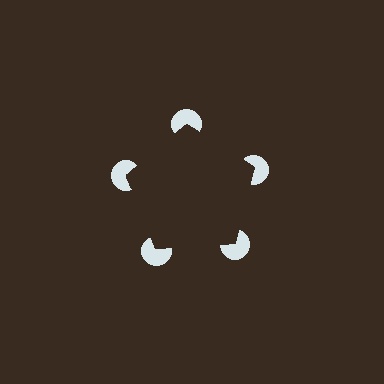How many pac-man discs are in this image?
There are 5 — one at each vertex of the illusory pentagon.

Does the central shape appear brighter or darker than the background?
It typically appears slightly darker than the background, even though no actual brightness change is drawn.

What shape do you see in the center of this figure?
An illusory pentagon — its edges are inferred from the aligned wedge cuts in the pac-man discs, not physically drawn.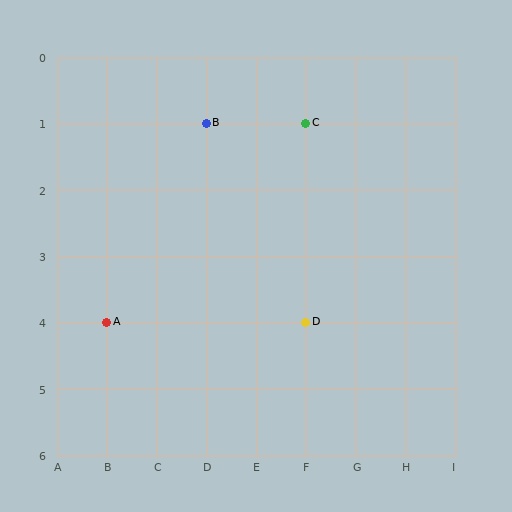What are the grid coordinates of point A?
Point A is at grid coordinates (B, 4).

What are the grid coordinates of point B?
Point B is at grid coordinates (D, 1).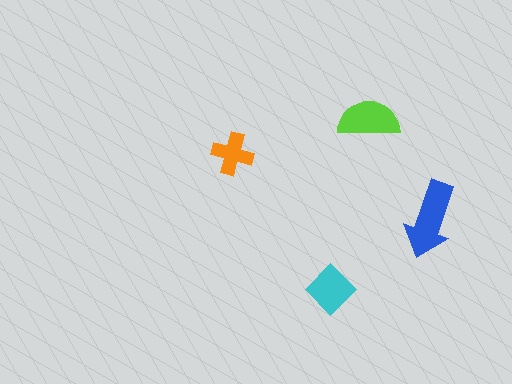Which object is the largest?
The blue arrow.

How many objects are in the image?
There are 4 objects in the image.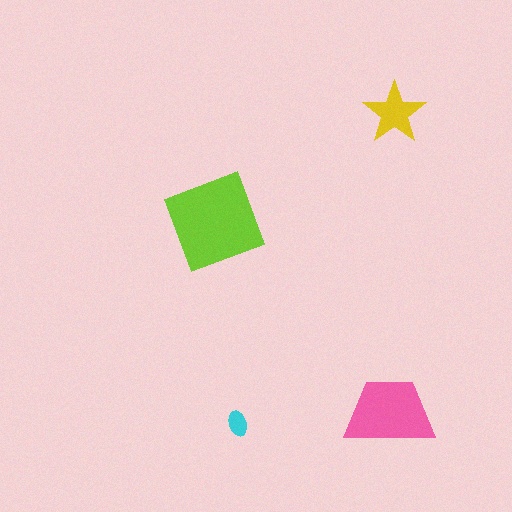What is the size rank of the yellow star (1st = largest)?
3rd.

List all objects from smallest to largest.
The cyan ellipse, the yellow star, the pink trapezoid, the lime diamond.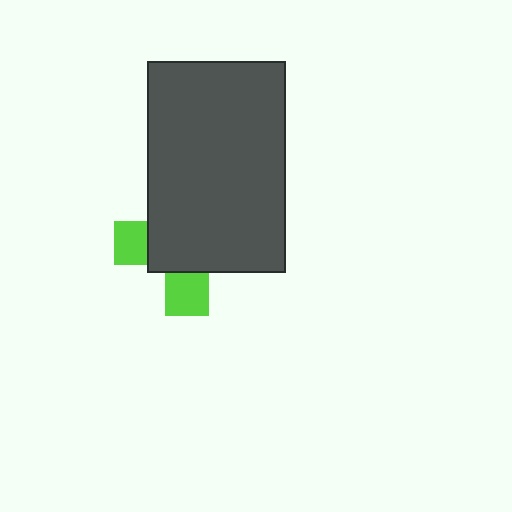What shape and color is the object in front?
The object in front is a dark gray rectangle.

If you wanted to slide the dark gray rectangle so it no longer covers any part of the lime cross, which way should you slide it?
Slide it toward the upper-right — that is the most direct way to separate the two shapes.